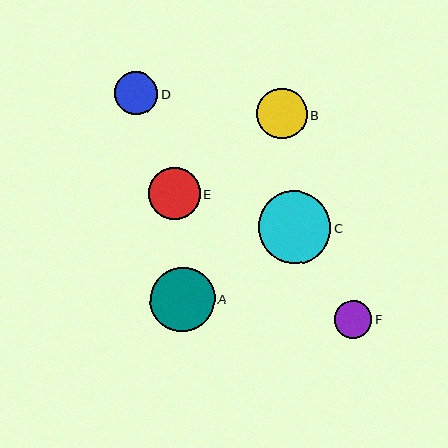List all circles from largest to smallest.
From largest to smallest: C, A, E, B, D, F.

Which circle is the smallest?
Circle F is the smallest with a size of approximately 37 pixels.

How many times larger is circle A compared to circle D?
Circle A is approximately 1.5 times the size of circle D.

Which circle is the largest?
Circle C is the largest with a size of approximately 73 pixels.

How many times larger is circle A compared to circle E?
Circle A is approximately 1.2 times the size of circle E.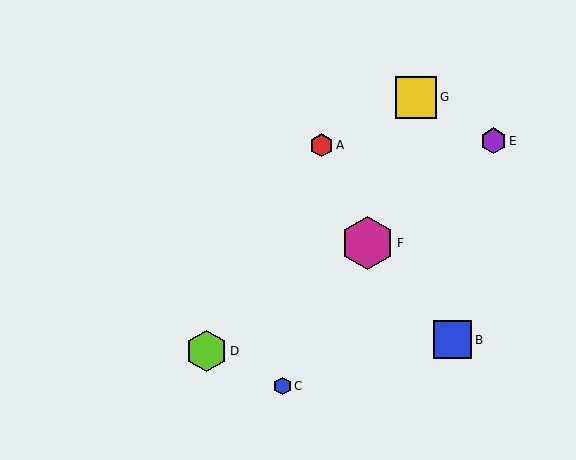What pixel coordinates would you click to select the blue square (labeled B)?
Click at (453, 340) to select the blue square B.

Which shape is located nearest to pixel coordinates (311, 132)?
The red hexagon (labeled A) at (321, 145) is nearest to that location.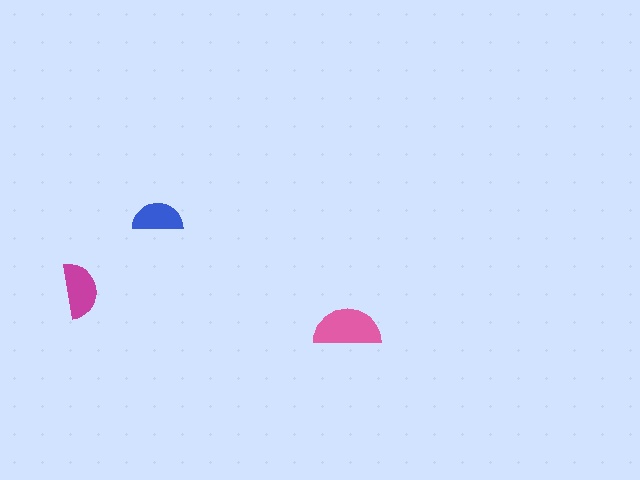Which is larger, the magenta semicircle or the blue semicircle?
The magenta one.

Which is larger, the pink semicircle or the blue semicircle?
The pink one.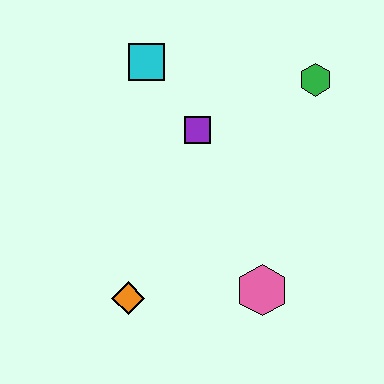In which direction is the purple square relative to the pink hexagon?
The purple square is above the pink hexagon.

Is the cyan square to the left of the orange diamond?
No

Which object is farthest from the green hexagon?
The orange diamond is farthest from the green hexagon.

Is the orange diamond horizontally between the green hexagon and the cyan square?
No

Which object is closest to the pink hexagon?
The orange diamond is closest to the pink hexagon.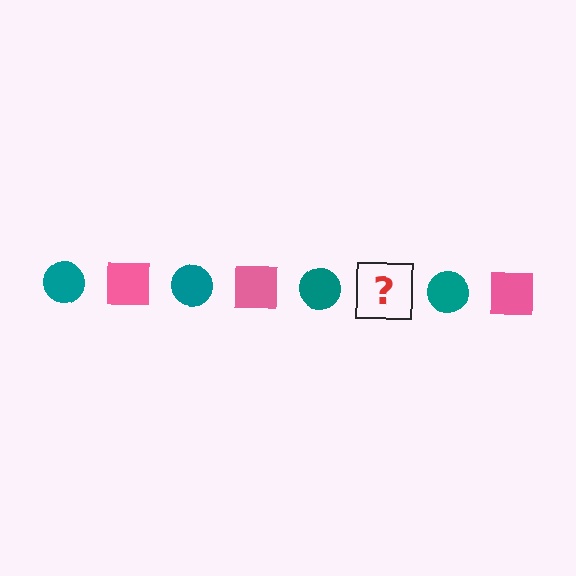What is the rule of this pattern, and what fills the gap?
The rule is that the pattern alternates between teal circle and pink square. The gap should be filled with a pink square.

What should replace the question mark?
The question mark should be replaced with a pink square.